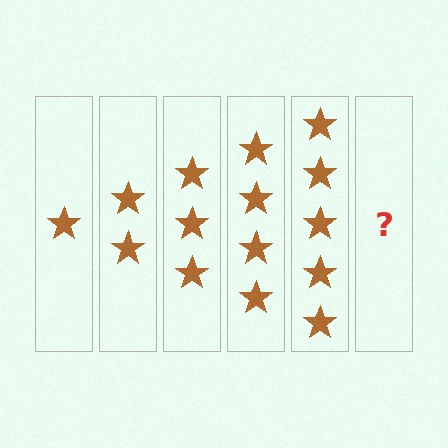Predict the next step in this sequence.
The next step is 6 stars.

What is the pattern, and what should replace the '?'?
The pattern is that each step adds one more star. The '?' should be 6 stars.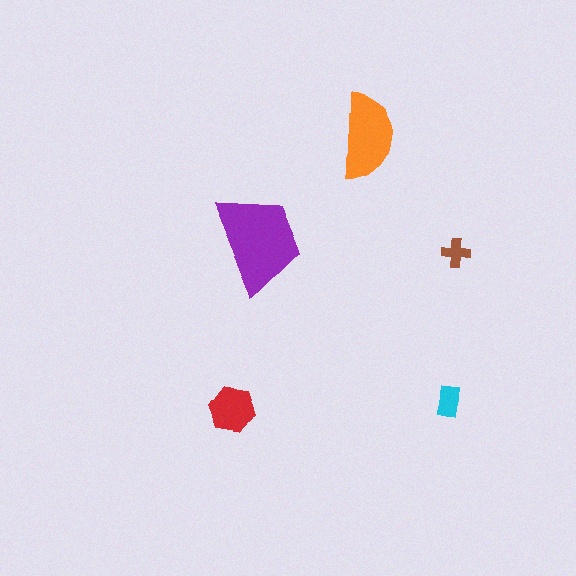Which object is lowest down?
The red hexagon is bottommost.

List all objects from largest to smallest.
The purple trapezoid, the orange semicircle, the red hexagon, the cyan rectangle, the brown cross.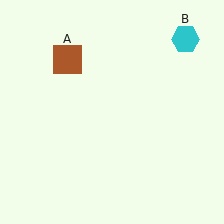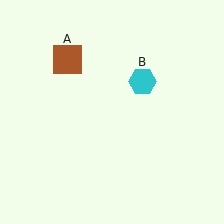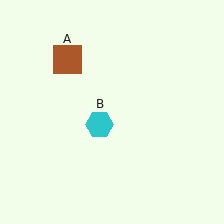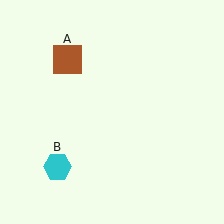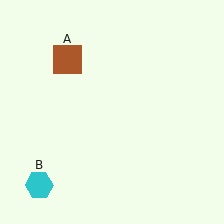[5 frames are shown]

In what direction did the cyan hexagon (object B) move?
The cyan hexagon (object B) moved down and to the left.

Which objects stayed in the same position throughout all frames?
Brown square (object A) remained stationary.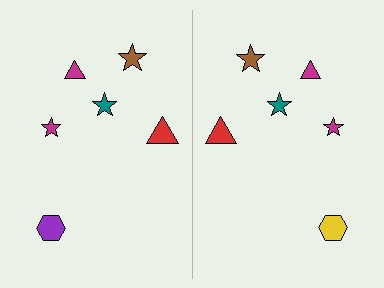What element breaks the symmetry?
The yellow hexagon on the right side breaks the symmetry — its mirror counterpart is purple.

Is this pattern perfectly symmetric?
No, the pattern is not perfectly symmetric. The yellow hexagon on the right side breaks the symmetry — its mirror counterpart is purple.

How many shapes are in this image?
There are 12 shapes in this image.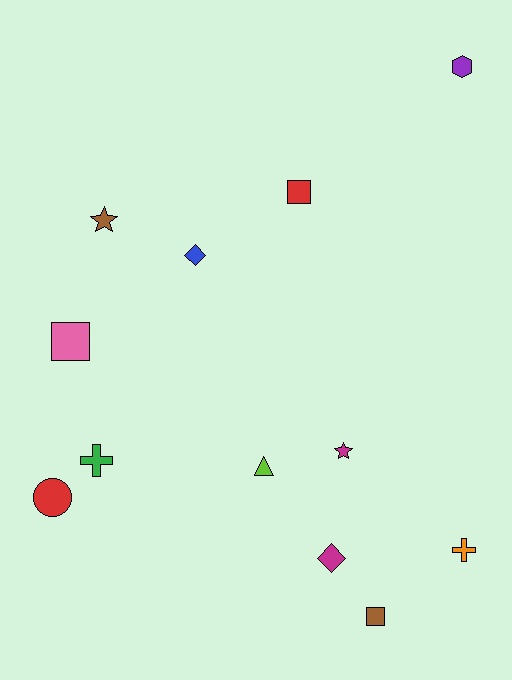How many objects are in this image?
There are 12 objects.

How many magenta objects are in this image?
There are 2 magenta objects.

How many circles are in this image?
There is 1 circle.